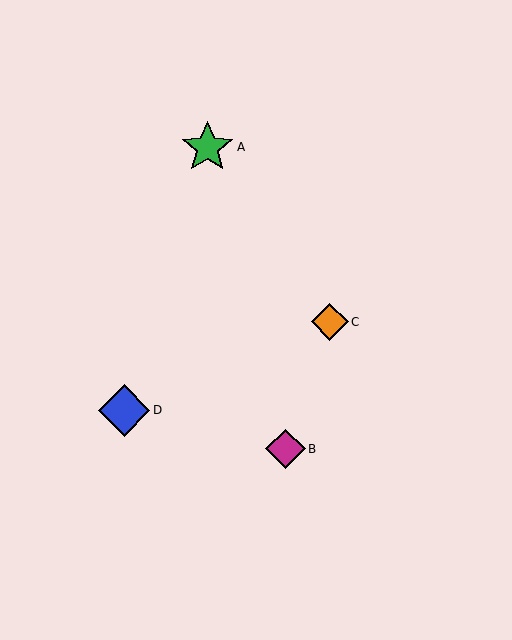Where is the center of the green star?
The center of the green star is at (207, 147).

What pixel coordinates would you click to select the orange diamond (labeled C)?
Click at (330, 322) to select the orange diamond C.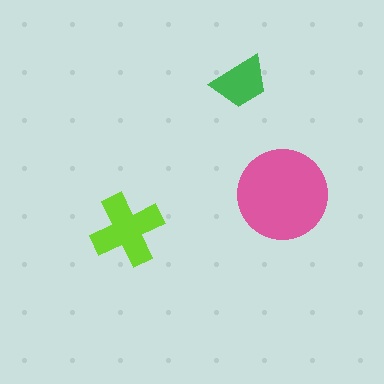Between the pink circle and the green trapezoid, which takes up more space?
The pink circle.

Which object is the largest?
The pink circle.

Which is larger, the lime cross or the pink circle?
The pink circle.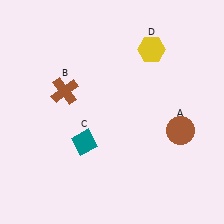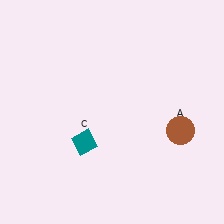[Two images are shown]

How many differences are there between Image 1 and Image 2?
There are 2 differences between the two images.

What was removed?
The brown cross (B), the yellow hexagon (D) were removed in Image 2.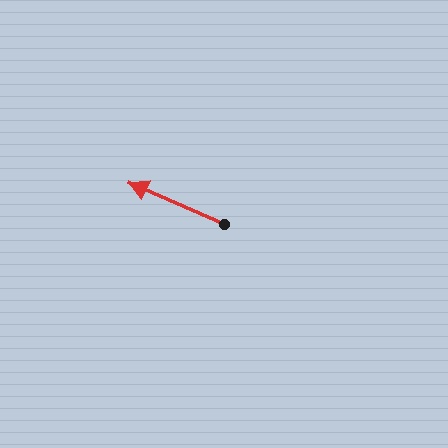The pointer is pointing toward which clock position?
Roughly 10 o'clock.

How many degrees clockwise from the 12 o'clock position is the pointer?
Approximately 294 degrees.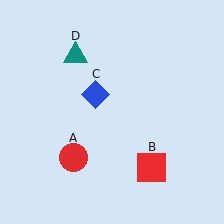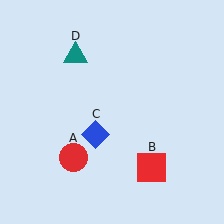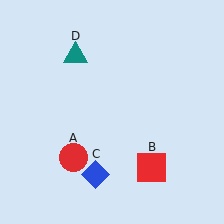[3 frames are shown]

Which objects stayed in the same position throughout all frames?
Red circle (object A) and red square (object B) and teal triangle (object D) remained stationary.